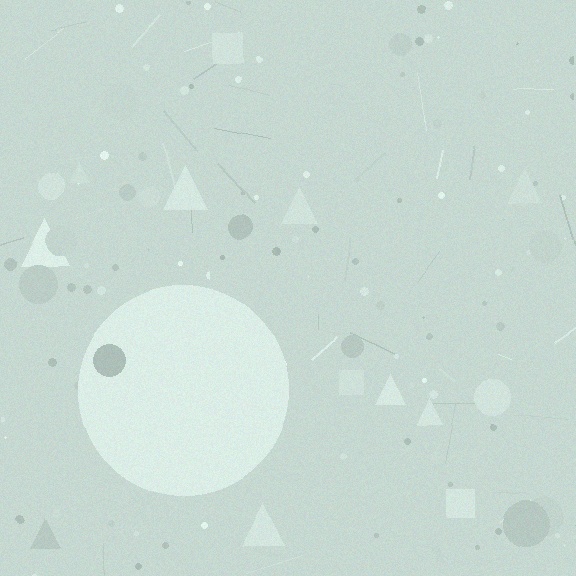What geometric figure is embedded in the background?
A circle is embedded in the background.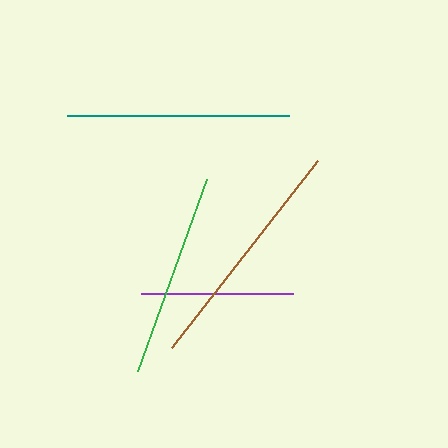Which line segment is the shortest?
The purple line is the shortest at approximately 152 pixels.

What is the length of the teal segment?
The teal segment is approximately 222 pixels long.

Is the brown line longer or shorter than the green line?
The brown line is longer than the green line.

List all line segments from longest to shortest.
From longest to shortest: brown, teal, green, purple.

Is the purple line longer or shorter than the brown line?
The brown line is longer than the purple line.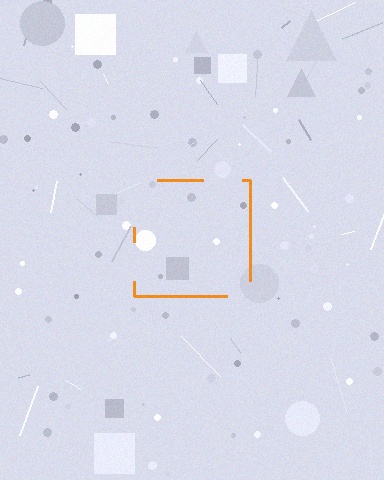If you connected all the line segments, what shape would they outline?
They would outline a square.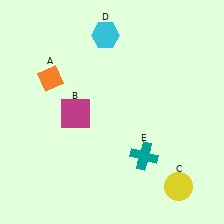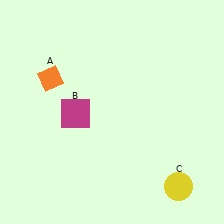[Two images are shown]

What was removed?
The teal cross (E), the cyan hexagon (D) were removed in Image 2.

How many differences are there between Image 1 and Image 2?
There are 2 differences between the two images.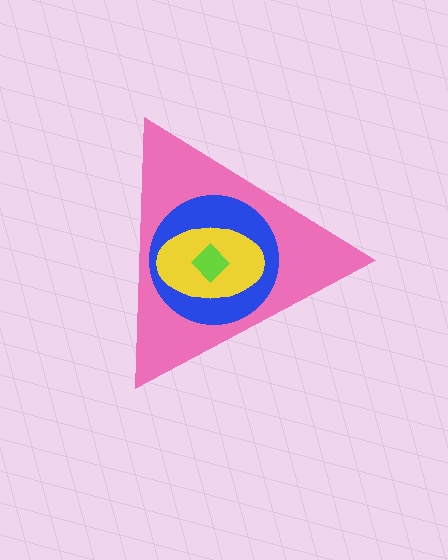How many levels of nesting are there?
4.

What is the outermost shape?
The pink triangle.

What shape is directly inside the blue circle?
The yellow ellipse.